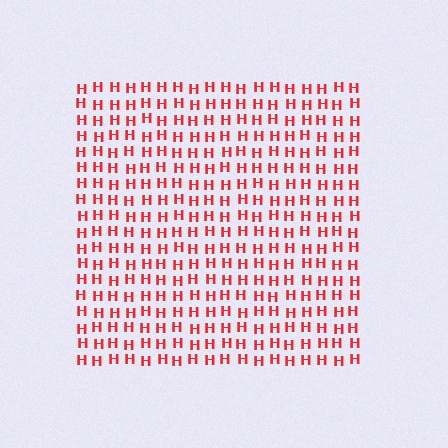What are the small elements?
The small elements are letter H's.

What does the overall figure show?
The overall figure shows a square.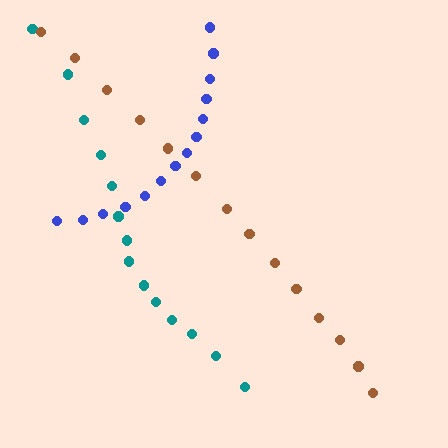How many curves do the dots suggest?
There are 3 distinct paths.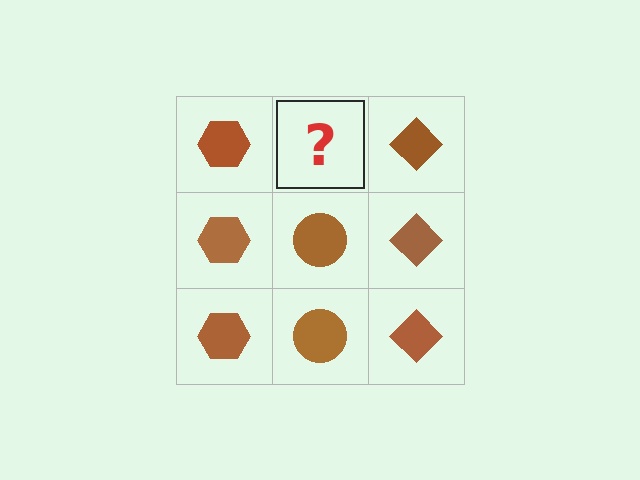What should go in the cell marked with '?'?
The missing cell should contain a brown circle.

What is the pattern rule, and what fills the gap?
The rule is that each column has a consistent shape. The gap should be filled with a brown circle.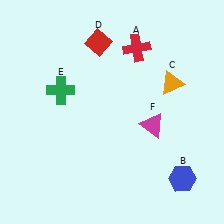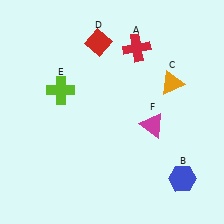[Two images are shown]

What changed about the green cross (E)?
In Image 1, E is green. In Image 2, it changed to lime.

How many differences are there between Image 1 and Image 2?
There is 1 difference between the two images.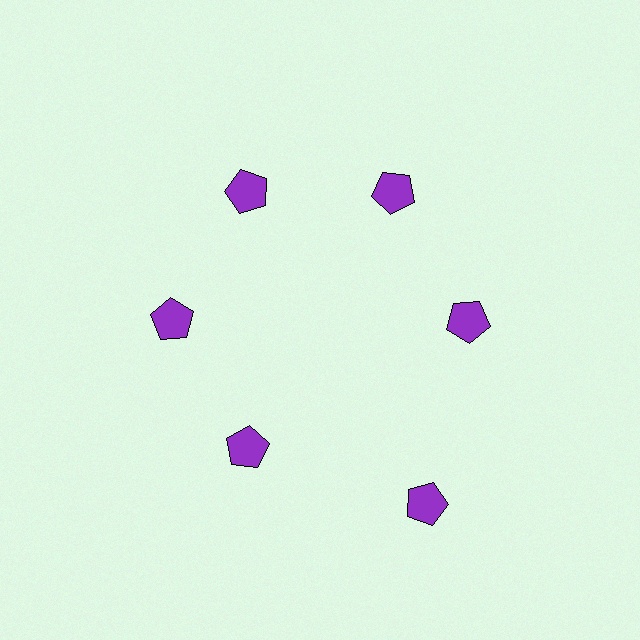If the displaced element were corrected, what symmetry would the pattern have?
It would have 6-fold rotational symmetry — the pattern would map onto itself every 60 degrees.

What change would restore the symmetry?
The symmetry would be restored by moving it inward, back onto the ring so that all 6 pentagons sit at equal angles and equal distance from the center.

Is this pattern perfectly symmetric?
No. The 6 purple pentagons are arranged in a ring, but one element near the 5 o'clock position is pushed outward from the center, breaking the 6-fold rotational symmetry.